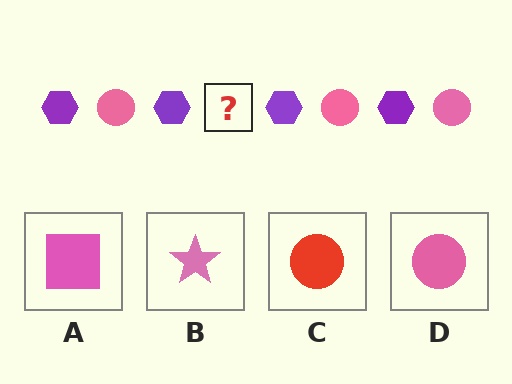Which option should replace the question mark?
Option D.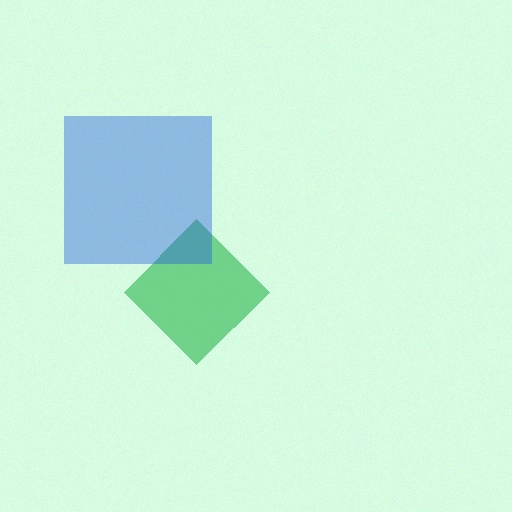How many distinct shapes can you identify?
There are 2 distinct shapes: a green diamond, a blue square.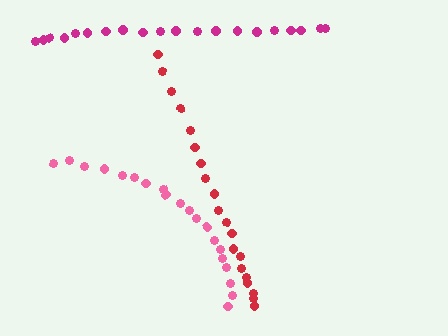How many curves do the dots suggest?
There are 3 distinct paths.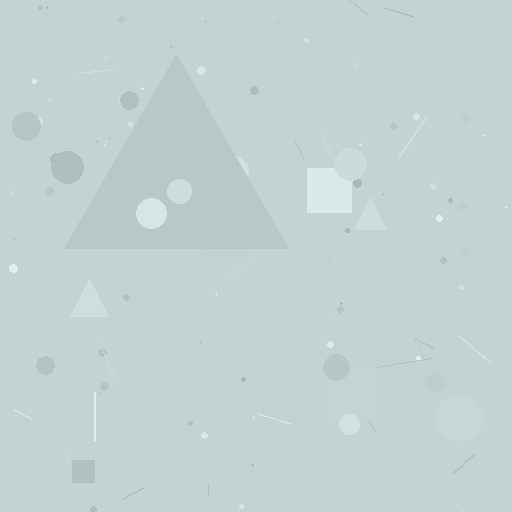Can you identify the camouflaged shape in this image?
The camouflaged shape is a triangle.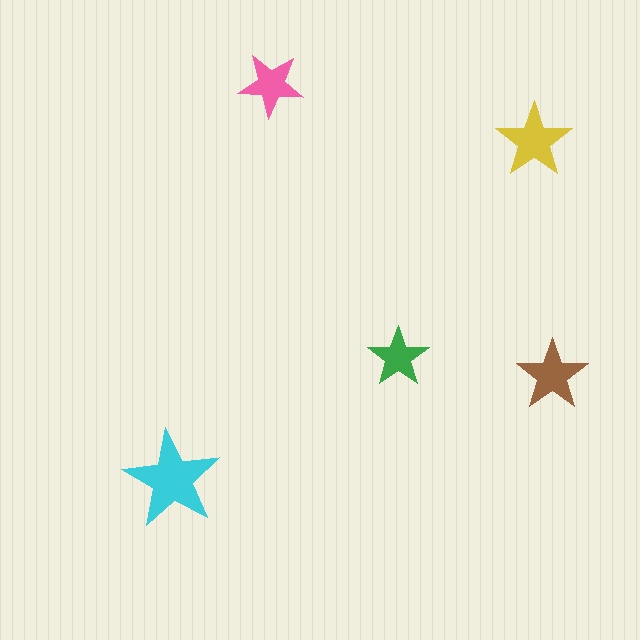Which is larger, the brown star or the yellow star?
The yellow one.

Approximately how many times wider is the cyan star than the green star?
About 1.5 times wider.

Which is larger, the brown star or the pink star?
The brown one.